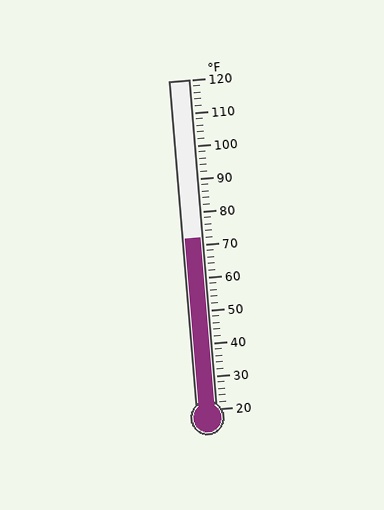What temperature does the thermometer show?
The thermometer shows approximately 72°F.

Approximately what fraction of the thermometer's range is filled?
The thermometer is filled to approximately 50% of its range.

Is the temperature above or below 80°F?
The temperature is below 80°F.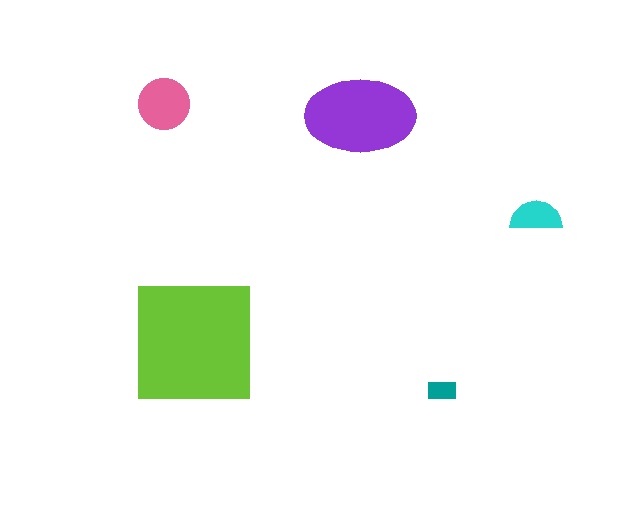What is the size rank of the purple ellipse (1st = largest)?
2nd.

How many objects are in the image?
There are 5 objects in the image.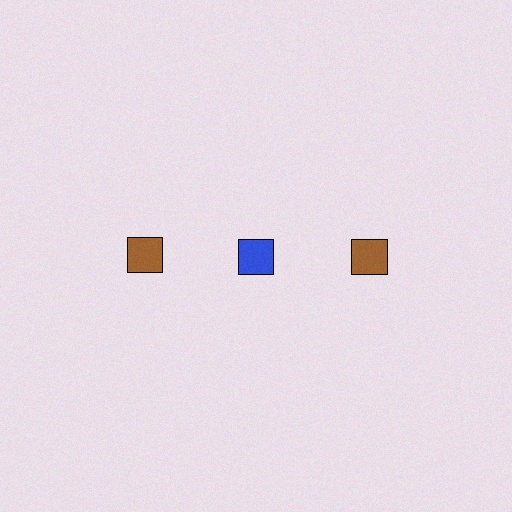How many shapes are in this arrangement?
There are 3 shapes arranged in a grid pattern.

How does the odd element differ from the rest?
It has a different color: blue instead of brown.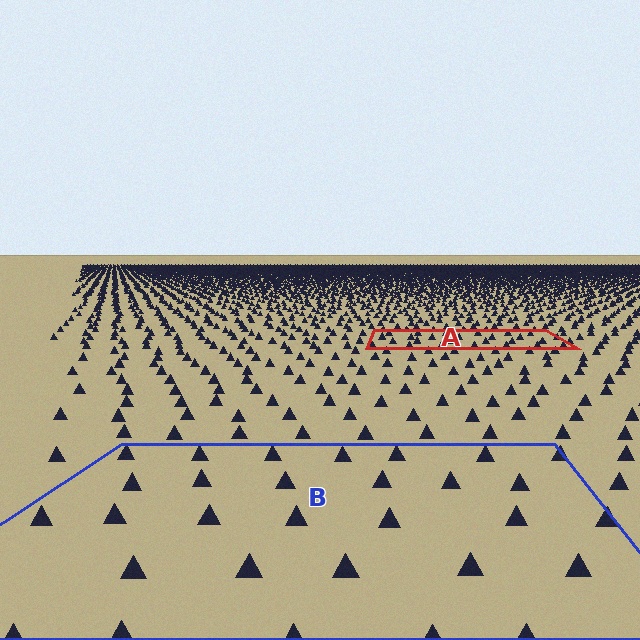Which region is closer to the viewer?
Region B is closer. The texture elements there are larger and more spread out.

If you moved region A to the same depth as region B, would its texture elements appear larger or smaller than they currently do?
They would appear larger. At a closer depth, the same texture elements are projected at a bigger on-screen size.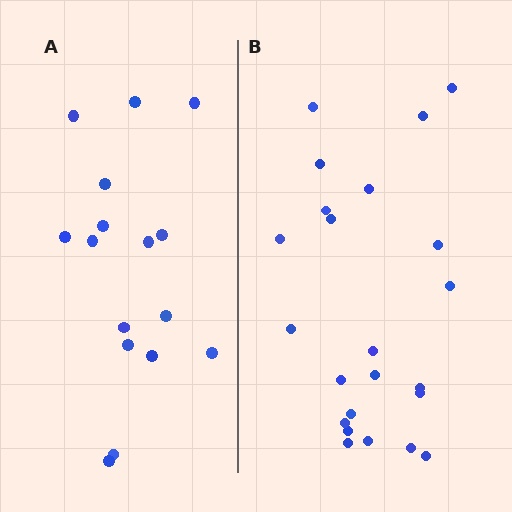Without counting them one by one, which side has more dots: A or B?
Region B (the right region) has more dots.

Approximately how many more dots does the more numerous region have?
Region B has roughly 8 or so more dots than region A.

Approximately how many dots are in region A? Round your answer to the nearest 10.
About 20 dots. (The exact count is 16, which rounds to 20.)